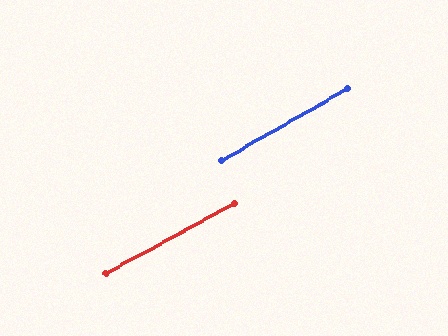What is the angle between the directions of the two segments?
Approximately 1 degree.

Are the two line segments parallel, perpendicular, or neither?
Parallel — their directions differ by only 1.2°.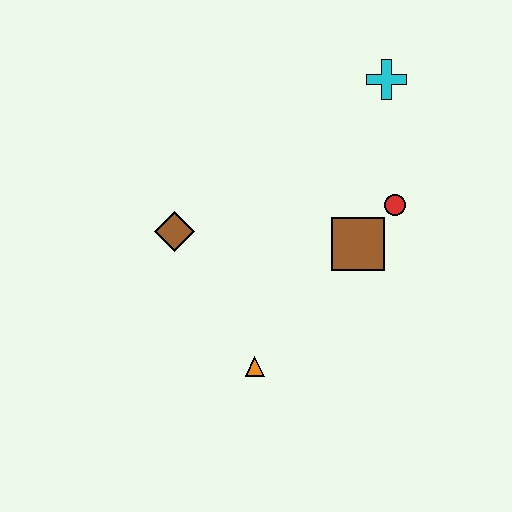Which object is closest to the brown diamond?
The orange triangle is closest to the brown diamond.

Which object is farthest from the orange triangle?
The cyan cross is farthest from the orange triangle.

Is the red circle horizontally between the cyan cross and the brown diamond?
No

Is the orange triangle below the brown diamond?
Yes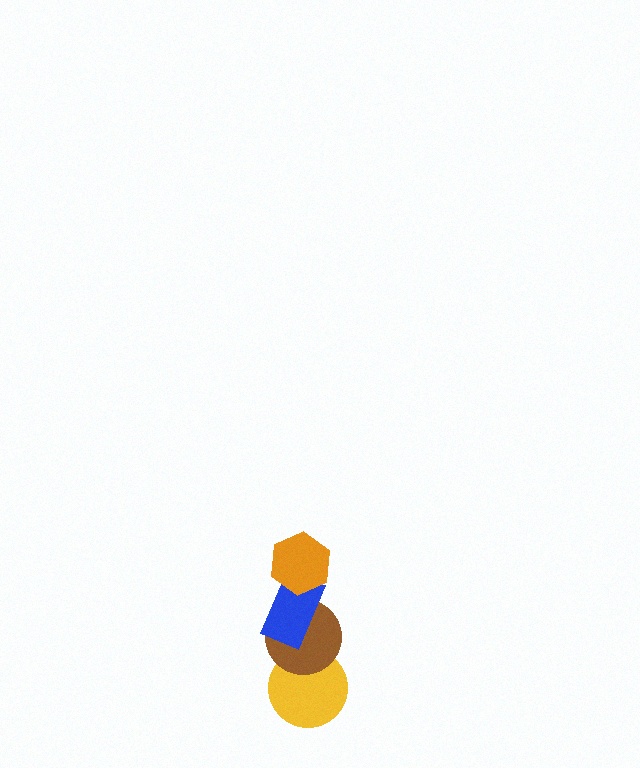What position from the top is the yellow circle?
The yellow circle is 4th from the top.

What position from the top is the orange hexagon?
The orange hexagon is 1st from the top.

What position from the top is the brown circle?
The brown circle is 3rd from the top.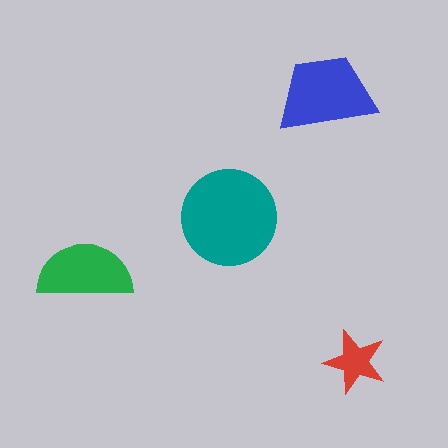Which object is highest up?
The blue trapezoid is topmost.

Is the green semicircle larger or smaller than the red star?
Larger.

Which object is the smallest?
The red star.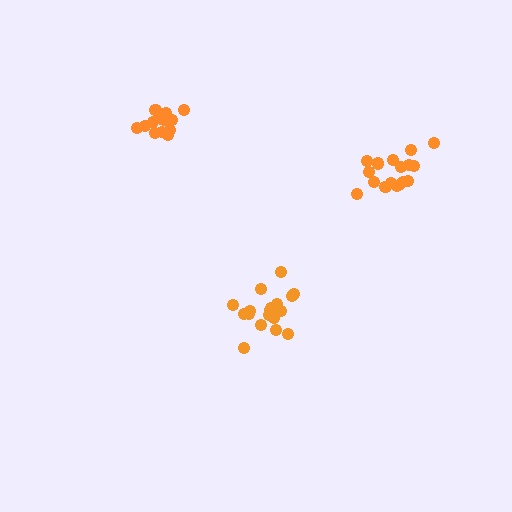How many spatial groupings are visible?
There are 3 spatial groupings.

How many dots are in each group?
Group 1: 14 dots, Group 2: 18 dots, Group 3: 19 dots (51 total).